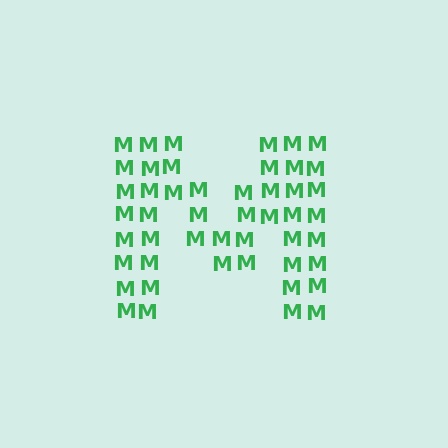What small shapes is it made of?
It is made of small letter M's.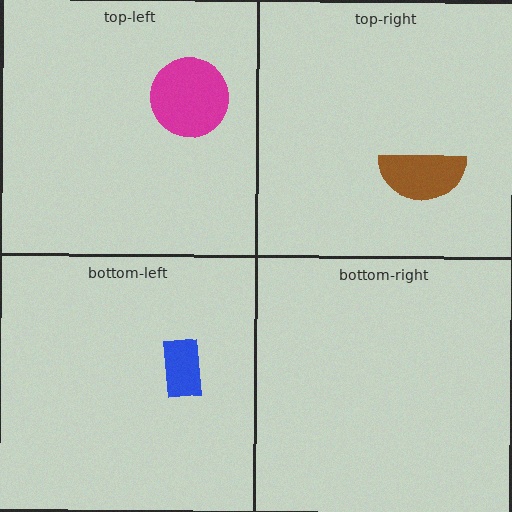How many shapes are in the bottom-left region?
1.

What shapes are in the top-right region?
The brown semicircle.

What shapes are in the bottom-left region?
The blue rectangle.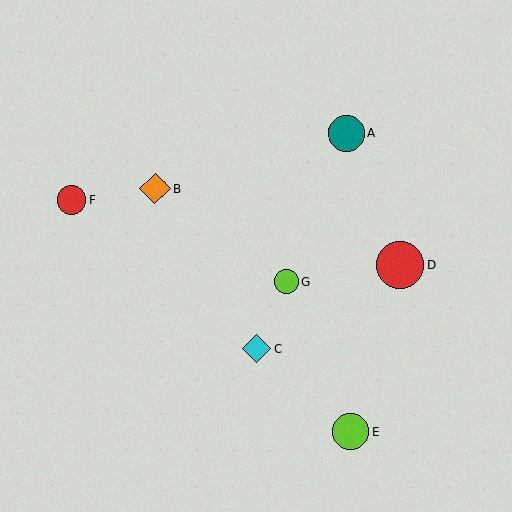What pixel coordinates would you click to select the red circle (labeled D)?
Click at (400, 265) to select the red circle D.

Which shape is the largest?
The red circle (labeled D) is the largest.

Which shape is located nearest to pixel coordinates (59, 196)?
The red circle (labeled F) at (72, 200) is nearest to that location.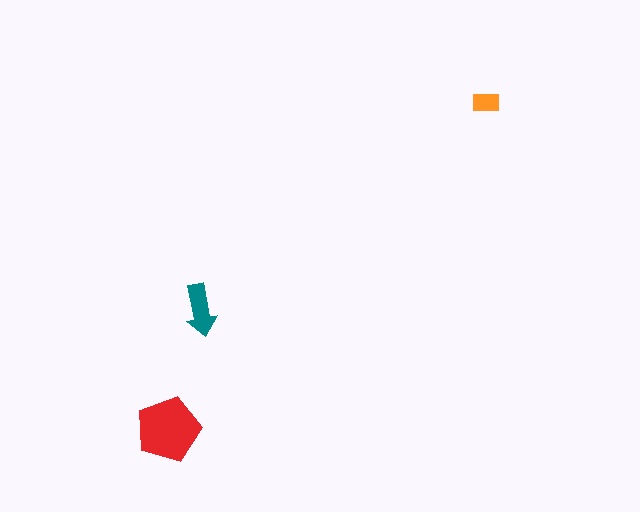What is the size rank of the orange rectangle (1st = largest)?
3rd.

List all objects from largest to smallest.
The red pentagon, the teal arrow, the orange rectangle.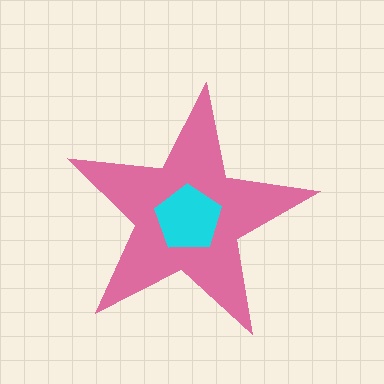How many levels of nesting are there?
2.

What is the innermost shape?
The cyan pentagon.